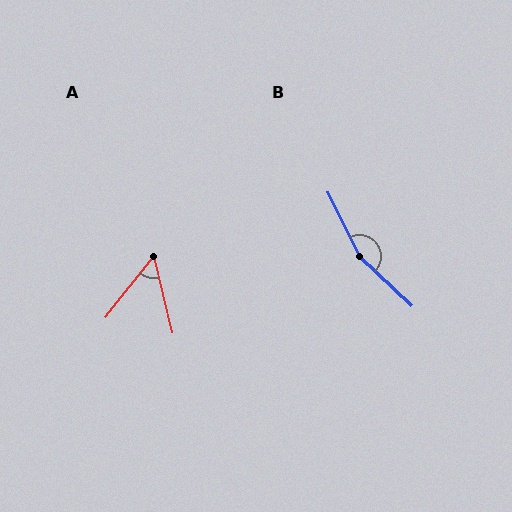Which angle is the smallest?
A, at approximately 52 degrees.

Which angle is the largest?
B, at approximately 160 degrees.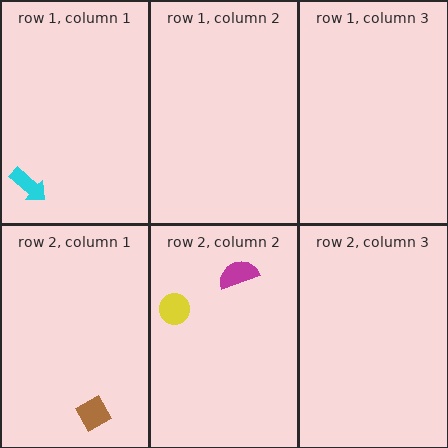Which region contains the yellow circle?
The row 2, column 2 region.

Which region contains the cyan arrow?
The row 1, column 1 region.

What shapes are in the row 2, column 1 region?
The brown diamond.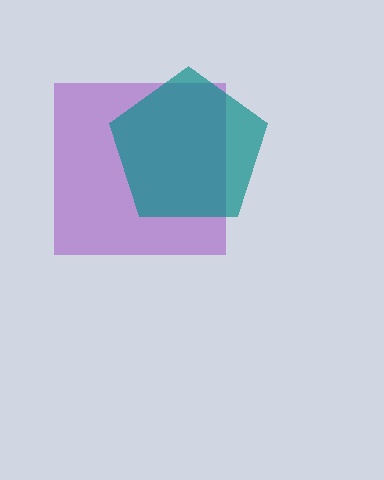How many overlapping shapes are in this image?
There are 2 overlapping shapes in the image.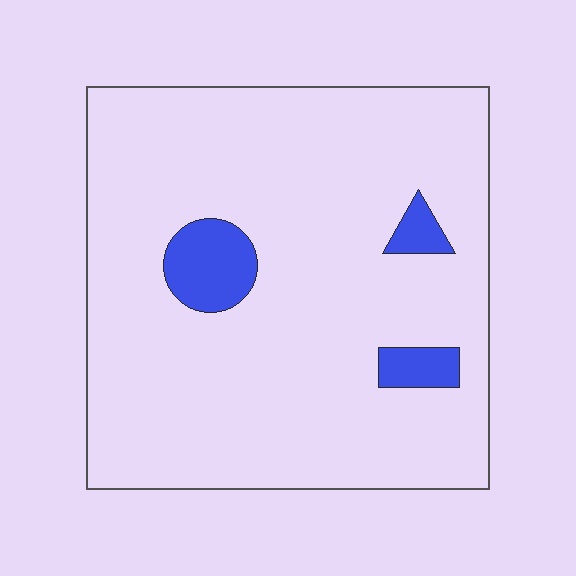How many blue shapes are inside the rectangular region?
3.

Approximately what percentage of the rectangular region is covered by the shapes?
Approximately 10%.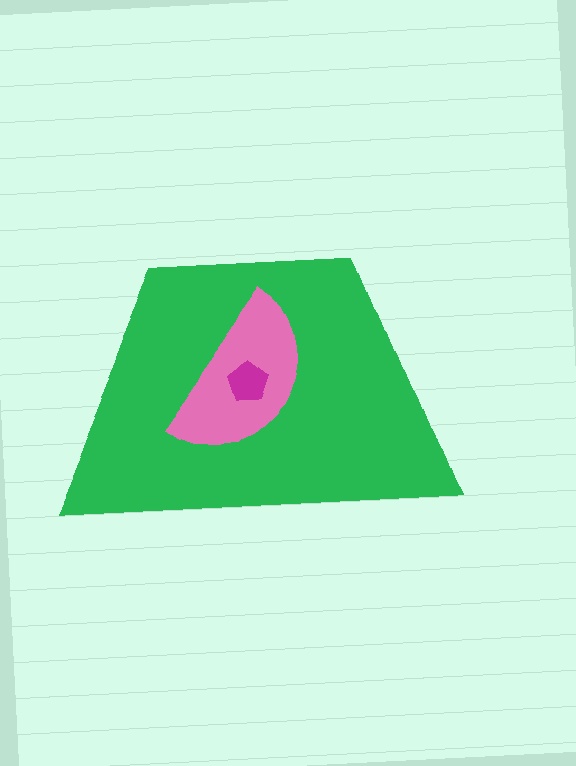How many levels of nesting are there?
3.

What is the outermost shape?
The green trapezoid.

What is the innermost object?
The magenta pentagon.